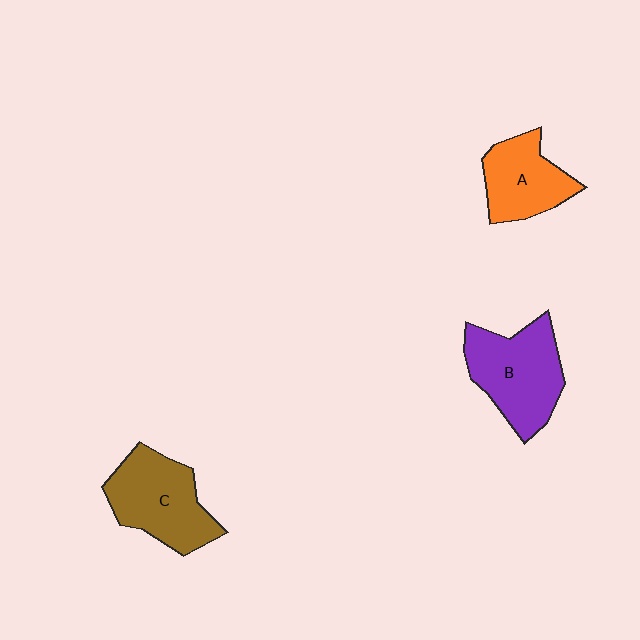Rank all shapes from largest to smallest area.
From largest to smallest: B (purple), C (brown), A (orange).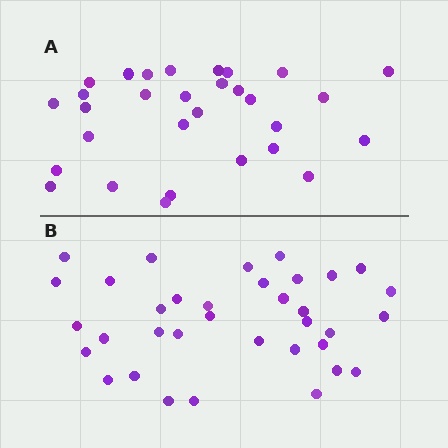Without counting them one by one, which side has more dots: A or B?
Region B (the bottom region) has more dots.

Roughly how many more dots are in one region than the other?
Region B has about 5 more dots than region A.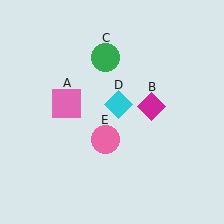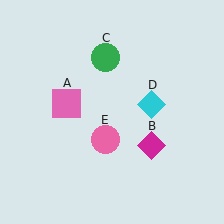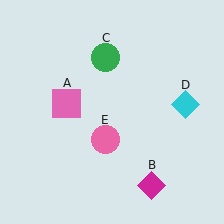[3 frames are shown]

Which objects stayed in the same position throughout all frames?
Pink square (object A) and green circle (object C) and pink circle (object E) remained stationary.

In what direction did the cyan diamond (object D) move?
The cyan diamond (object D) moved right.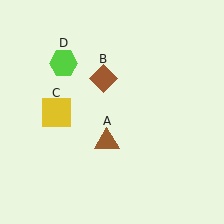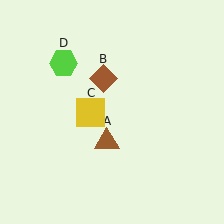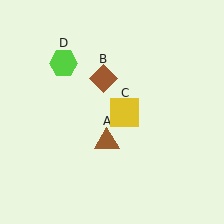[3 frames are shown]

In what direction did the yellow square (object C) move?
The yellow square (object C) moved right.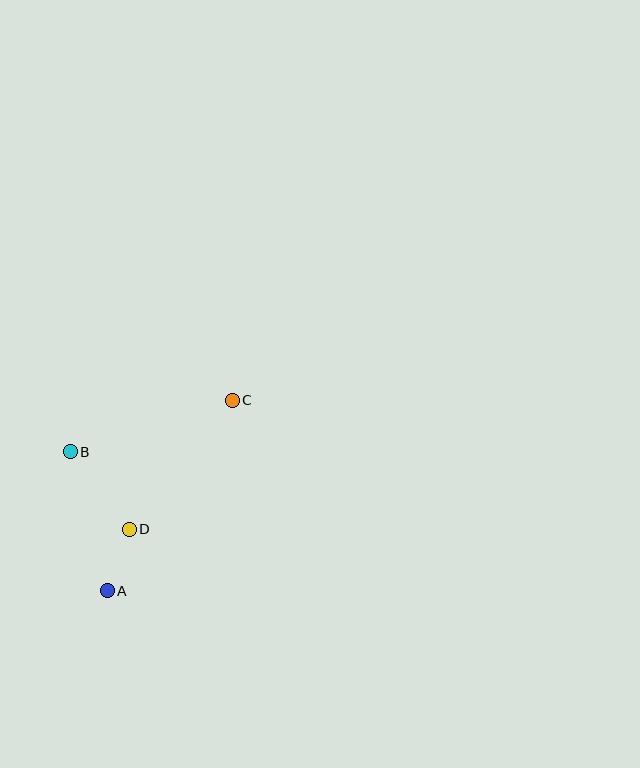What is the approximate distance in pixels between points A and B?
The distance between A and B is approximately 144 pixels.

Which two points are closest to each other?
Points A and D are closest to each other.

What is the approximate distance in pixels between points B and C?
The distance between B and C is approximately 170 pixels.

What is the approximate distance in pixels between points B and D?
The distance between B and D is approximately 97 pixels.